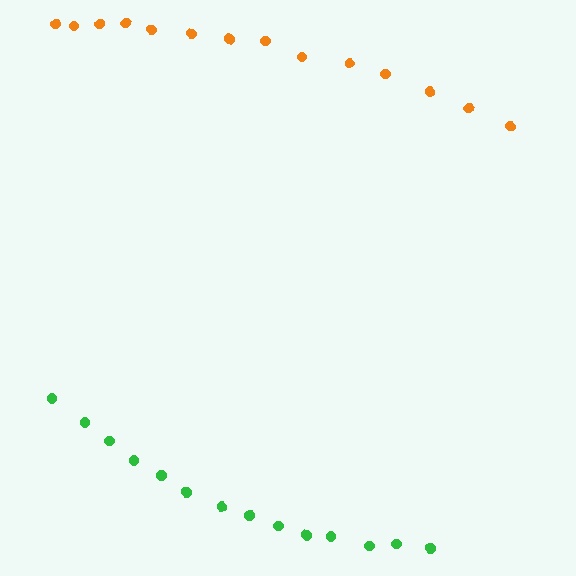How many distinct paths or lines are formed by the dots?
There are 2 distinct paths.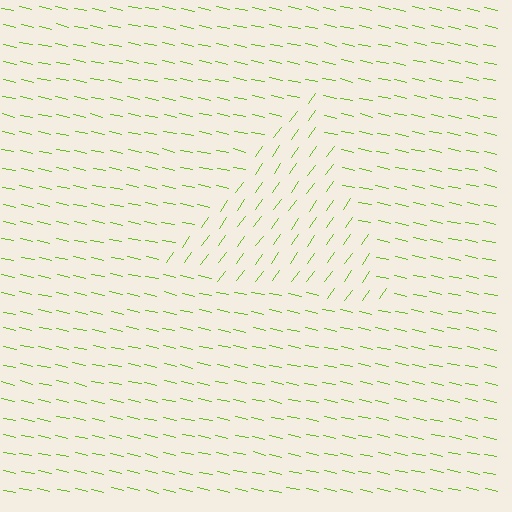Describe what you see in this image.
The image is filled with small lime line segments. A triangle region in the image has lines oriented differently from the surrounding lines, creating a visible texture boundary.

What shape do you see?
I see a triangle.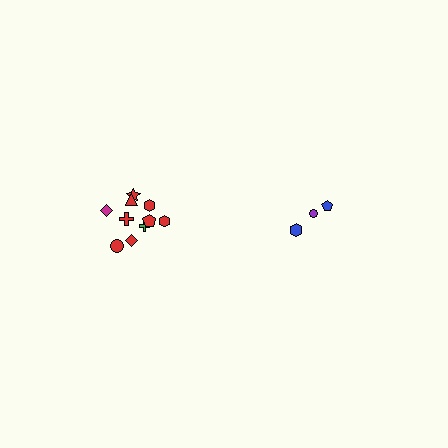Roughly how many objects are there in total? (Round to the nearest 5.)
Roughly 15 objects in total.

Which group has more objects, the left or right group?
The left group.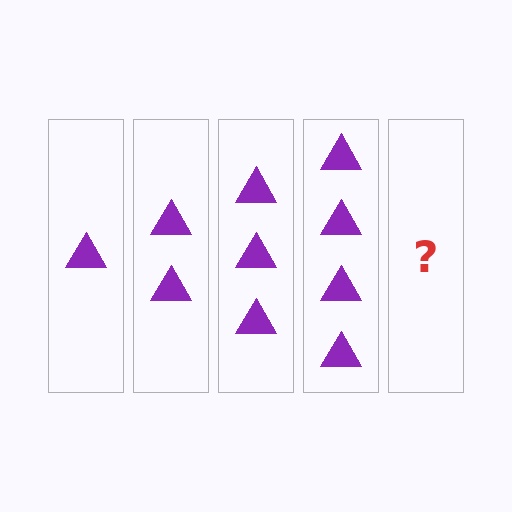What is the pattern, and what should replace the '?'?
The pattern is that each step adds one more triangle. The '?' should be 5 triangles.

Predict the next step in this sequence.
The next step is 5 triangles.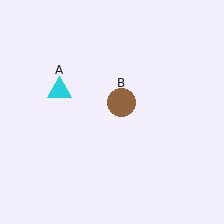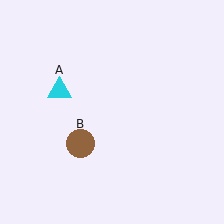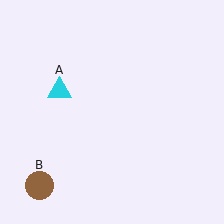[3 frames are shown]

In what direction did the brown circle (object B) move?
The brown circle (object B) moved down and to the left.